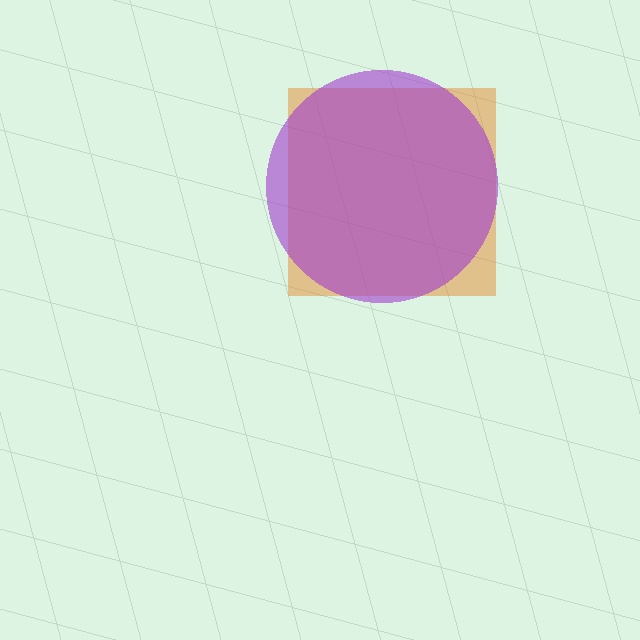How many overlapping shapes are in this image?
There are 2 overlapping shapes in the image.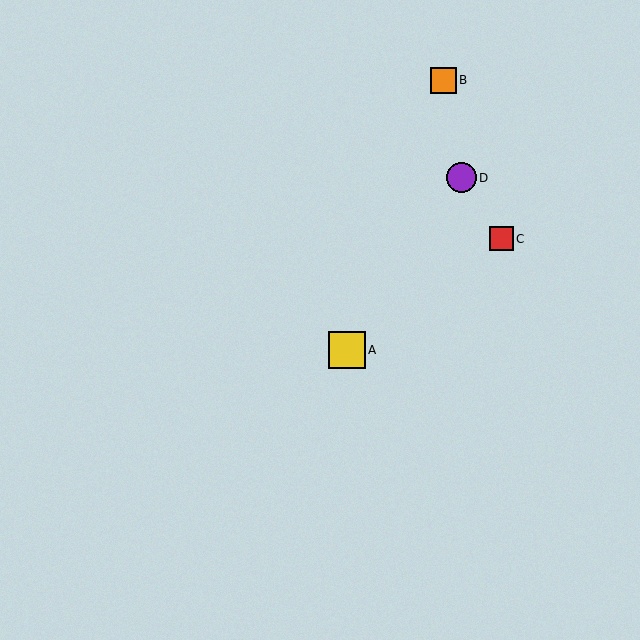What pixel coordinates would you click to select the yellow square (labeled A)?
Click at (347, 350) to select the yellow square A.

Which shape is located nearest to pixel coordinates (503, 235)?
The red square (labeled C) at (501, 239) is nearest to that location.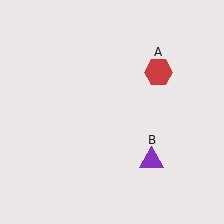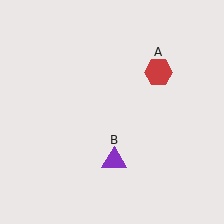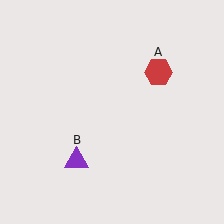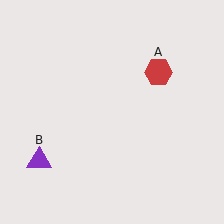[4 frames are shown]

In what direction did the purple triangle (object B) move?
The purple triangle (object B) moved left.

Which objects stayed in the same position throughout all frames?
Red hexagon (object A) remained stationary.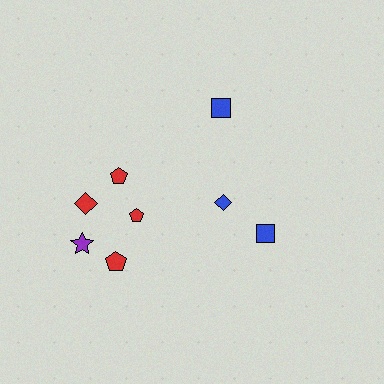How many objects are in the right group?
There are 3 objects.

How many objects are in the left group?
There are 5 objects.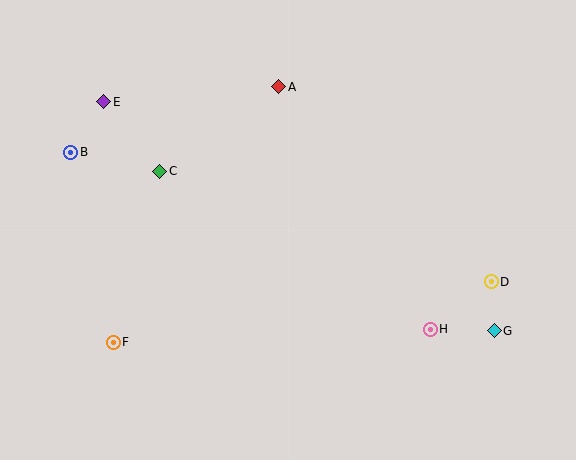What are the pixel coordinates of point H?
Point H is at (430, 329).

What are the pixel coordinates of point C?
Point C is at (160, 171).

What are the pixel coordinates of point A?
Point A is at (279, 87).